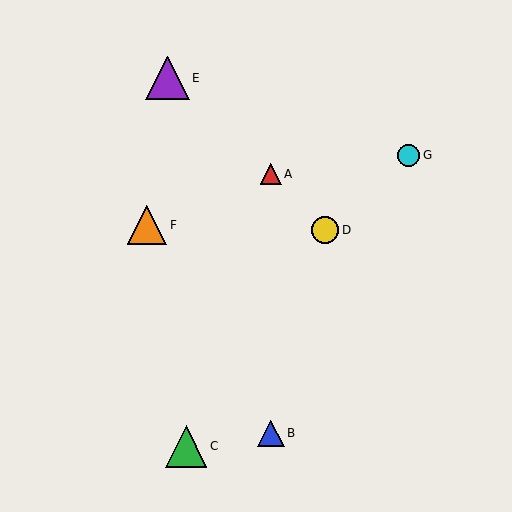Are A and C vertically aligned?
No, A is at x≈271 and C is at x≈186.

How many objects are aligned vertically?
2 objects (A, B) are aligned vertically.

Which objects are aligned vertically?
Objects A, B are aligned vertically.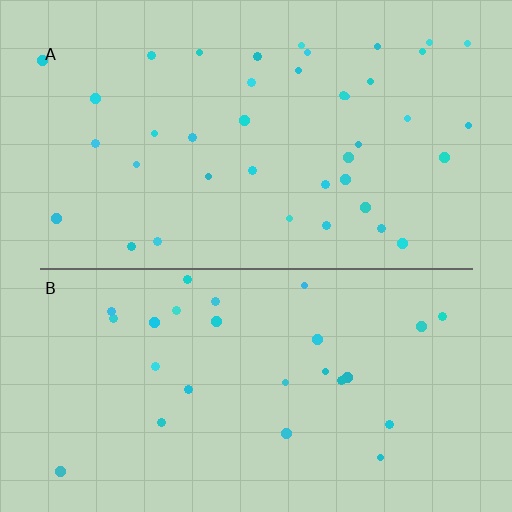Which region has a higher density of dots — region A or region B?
A (the top).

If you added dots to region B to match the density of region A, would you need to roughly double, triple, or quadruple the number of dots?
Approximately double.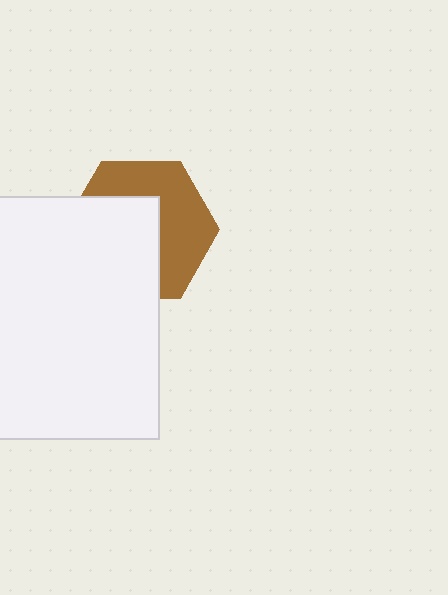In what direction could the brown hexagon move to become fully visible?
The brown hexagon could move toward the upper-right. That would shift it out from behind the white rectangle entirely.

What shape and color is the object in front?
The object in front is a white rectangle.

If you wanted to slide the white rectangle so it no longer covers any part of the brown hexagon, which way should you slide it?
Slide it toward the lower-left — that is the most direct way to separate the two shapes.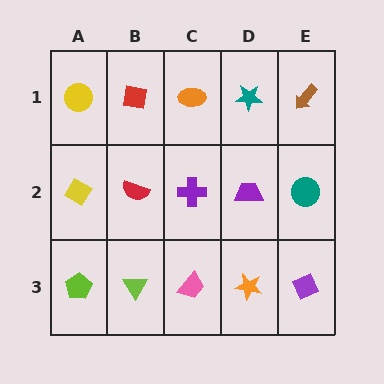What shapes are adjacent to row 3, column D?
A purple trapezoid (row 2, column D), a pink trapezoid (row 3, column C), a purple diamond (row 3, column E).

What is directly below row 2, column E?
A purple diamond.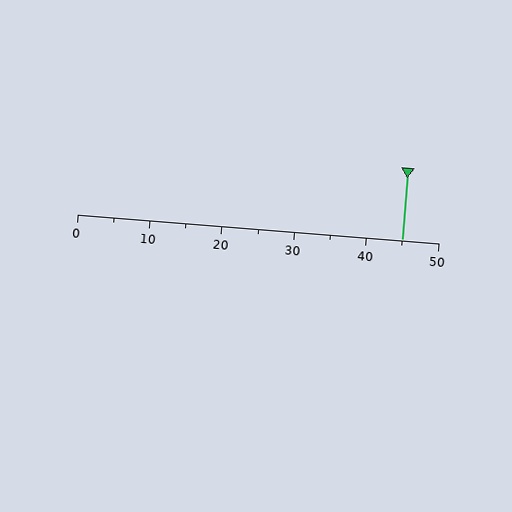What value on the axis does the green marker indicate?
The marker indicates approximately 45.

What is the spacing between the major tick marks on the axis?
The major ticks are spaced 10 apart.